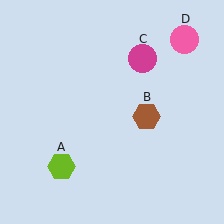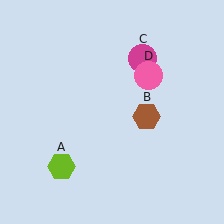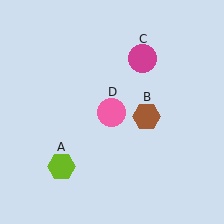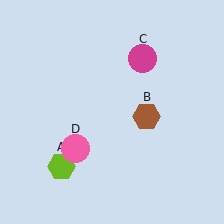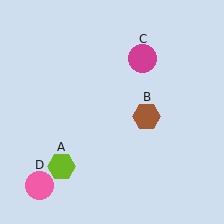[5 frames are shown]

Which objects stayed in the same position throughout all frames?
Lime hexagon (object A) and brown hexagon (object B) and magenta circle (object C) remained stationary.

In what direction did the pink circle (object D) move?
The pink circle (object D) moved down and to the left.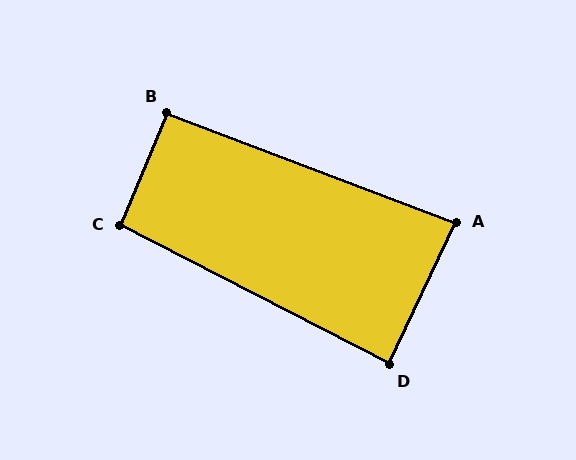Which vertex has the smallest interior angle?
A, at approximately 86 degrees.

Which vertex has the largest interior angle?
C, at approximately 94 degrees.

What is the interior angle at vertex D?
Approximately 88 degrees (approximately right).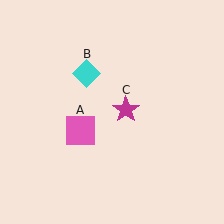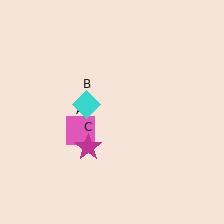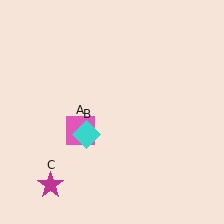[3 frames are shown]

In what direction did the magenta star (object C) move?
The magenta star (object C) moved down and to the left.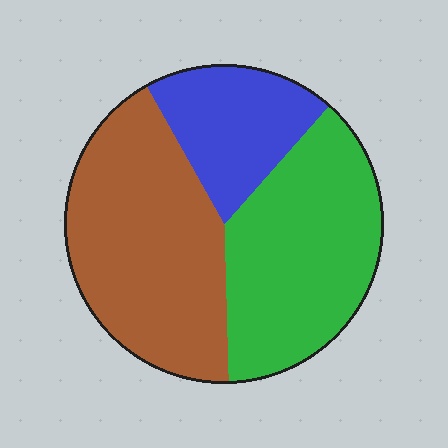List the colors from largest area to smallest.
From largest to smallest: brown, green, blue.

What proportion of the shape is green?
Green covers around 40% of the shape.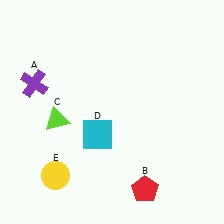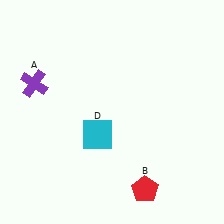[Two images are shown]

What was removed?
The lime triangle (C), the yellow circle (E) were removed in Image 2.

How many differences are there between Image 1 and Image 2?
There are 2 differences between the two images.